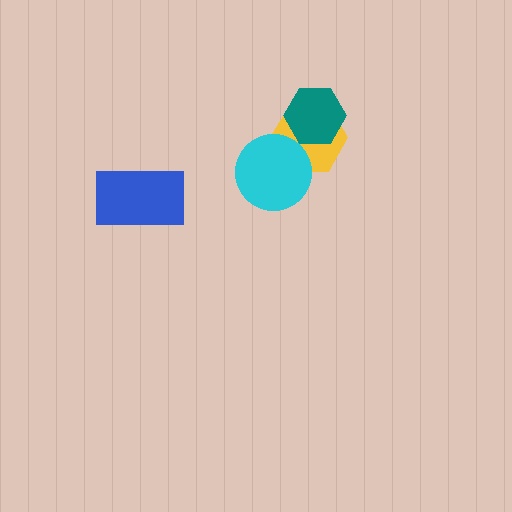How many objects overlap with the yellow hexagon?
2 objects overlap with the yellow hexagon.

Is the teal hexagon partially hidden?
No, no other shape covers it.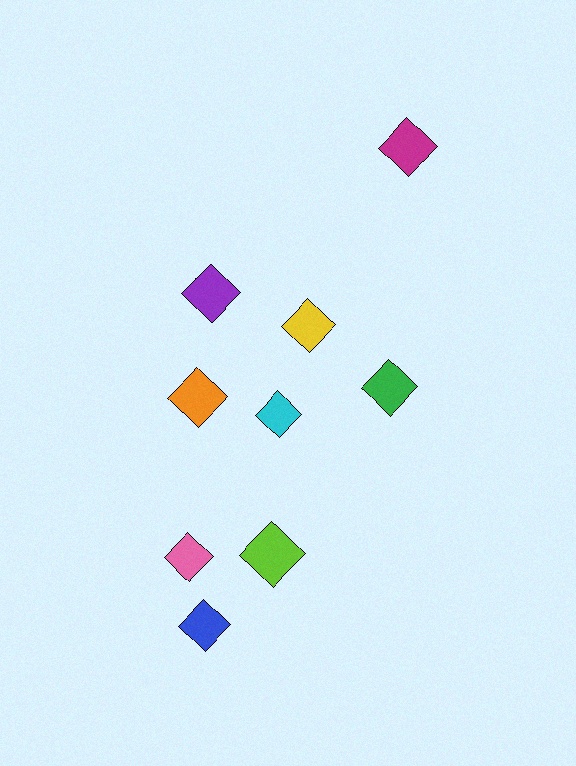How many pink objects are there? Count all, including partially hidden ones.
There is 1 pink object.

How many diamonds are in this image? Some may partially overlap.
There are 9 diamonds.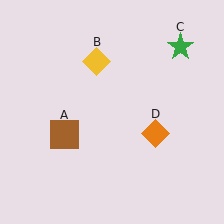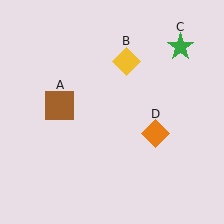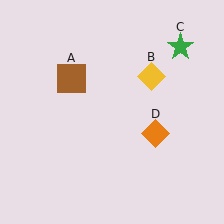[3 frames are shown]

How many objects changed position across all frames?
2 objects changed position: brown square (object A), yellow diamond (object B).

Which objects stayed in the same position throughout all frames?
Green star (object C) and orange diamond (object D) remained stationary.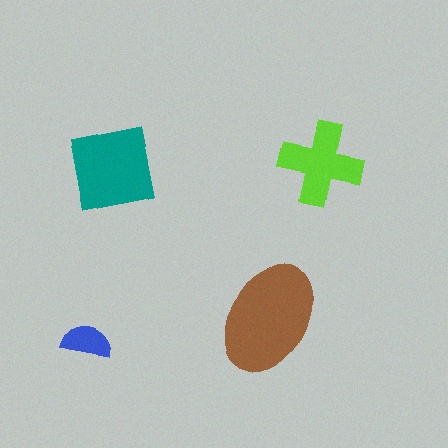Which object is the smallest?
The blue semicircle.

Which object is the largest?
The brown ellipse.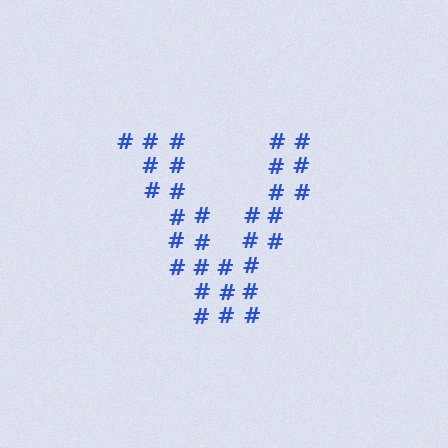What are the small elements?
The small elements are hash symbols.